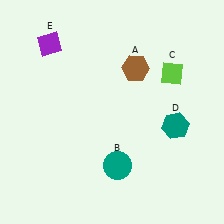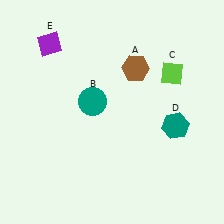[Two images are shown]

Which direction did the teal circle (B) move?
The teal circle (B) moved up.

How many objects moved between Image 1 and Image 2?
1 object moved between the two images.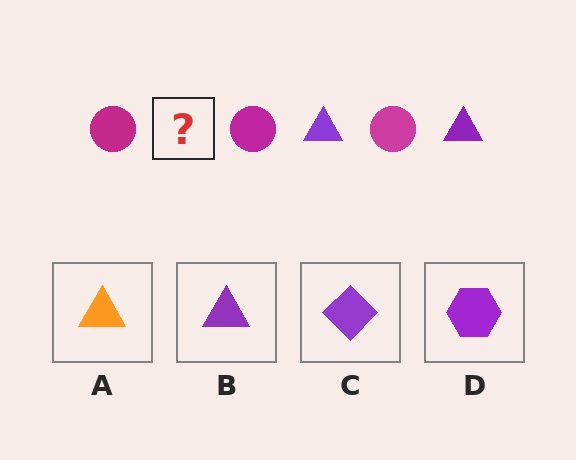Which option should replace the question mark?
Option B.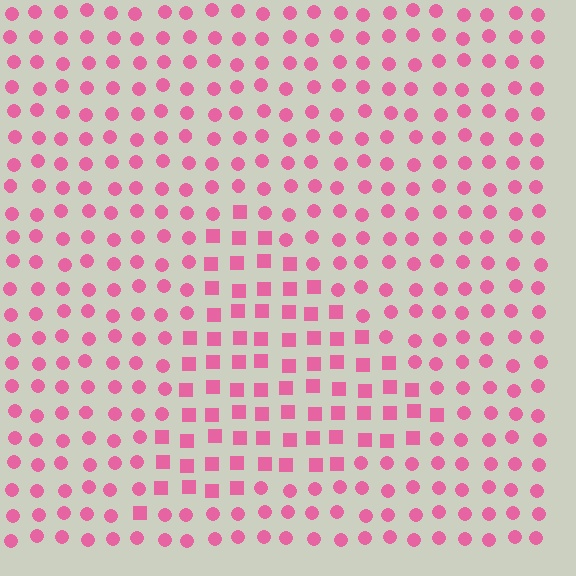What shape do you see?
I see a triangle.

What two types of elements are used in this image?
The image uses squares inside the triangle region and circles outside it.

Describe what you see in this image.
The image is filled with small pink elements arranged in a uniform grid. A triangle-shaped region contains squares, while the surrounding area contains circles. The boundary is defined purely by the change in element shape.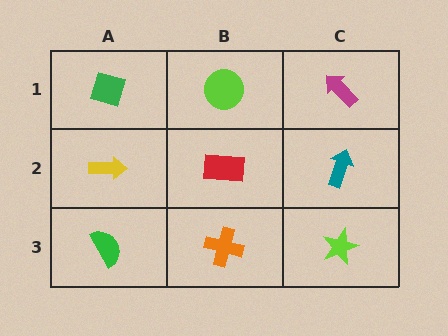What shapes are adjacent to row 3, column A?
A yellow arrow (row 2, column A), an orange cross (row 3, column B).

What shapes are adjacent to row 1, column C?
A teal arrow (row 2, column C), a lime circle (row 1, column B).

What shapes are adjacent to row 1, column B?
A red rectangle (row 2, column B), a green diamond (row 1, column A), a magenta arrow (row 1, column C).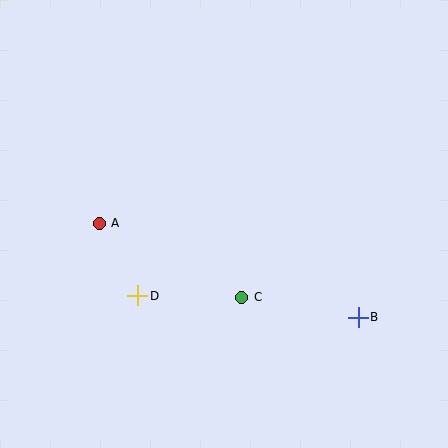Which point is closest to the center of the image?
Point C at (242, 297) is closest to the center.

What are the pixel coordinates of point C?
Point C is at (242, 297).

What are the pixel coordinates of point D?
Point D is at (138, 296).